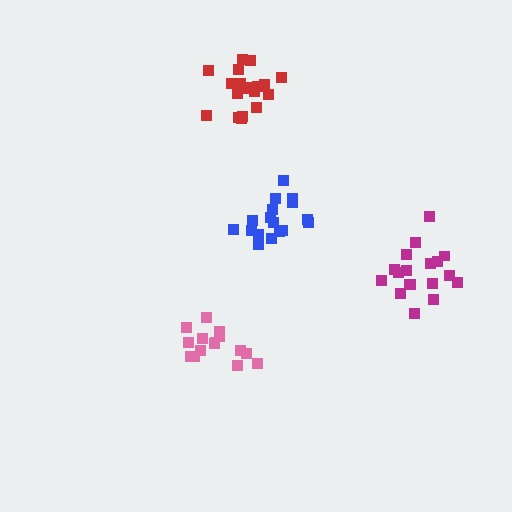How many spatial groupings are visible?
There are 4 spatial groupings.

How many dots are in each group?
Group 1: 15 dots, Group 2: 17 dots, Group 3: 18 dots, Group 4: 20 dots (70 total).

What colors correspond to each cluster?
The clusters are colored: pink, blue, magenta, red.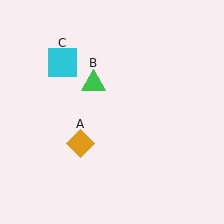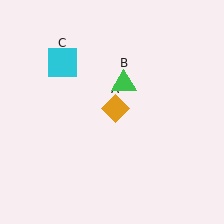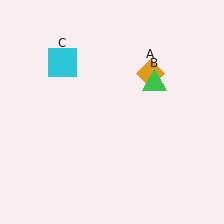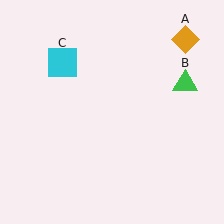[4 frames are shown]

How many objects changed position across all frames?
2 objects changed position: orange diamond (object A), green triangle (object B).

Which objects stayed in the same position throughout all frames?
Cyan square (object C) remained stationary.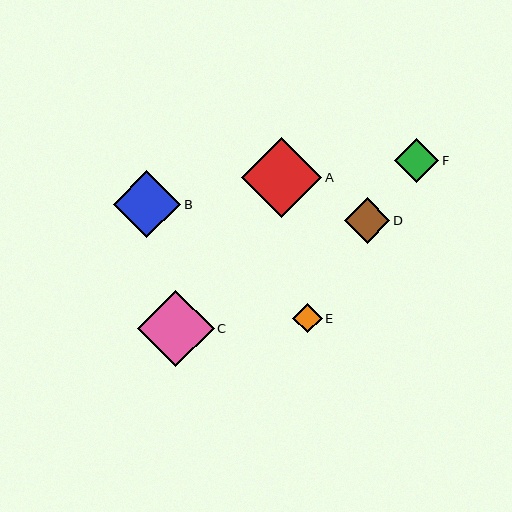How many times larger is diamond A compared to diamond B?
Diamond A is approximately 1.2 times the size of diamond B.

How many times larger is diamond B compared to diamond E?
Diamond B is approximately 2.3 times the size of diamond E.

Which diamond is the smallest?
Diamond E is the smallest with a size of approximately 29 pixels.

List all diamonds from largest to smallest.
From largest to smallest: A, C, B, D, F, E.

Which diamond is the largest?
Diamond A is the largest with a size of approximately 80 pixels.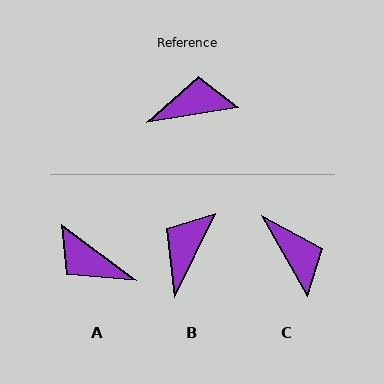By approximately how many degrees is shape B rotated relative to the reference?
Approximately 55 degrees counter-clockwise.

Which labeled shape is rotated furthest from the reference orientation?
A, about 134 degrees away.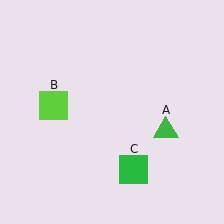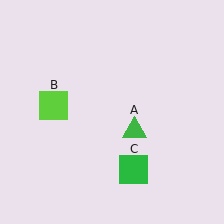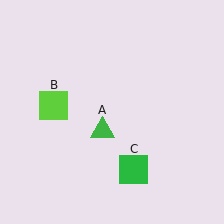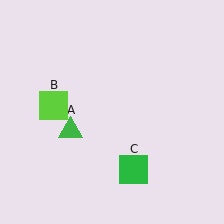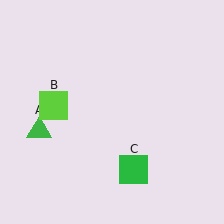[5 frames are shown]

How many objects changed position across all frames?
1 object changed position: green triangle (object A).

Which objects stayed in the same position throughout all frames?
Lime square (object B) and green square (object C) remained stationary.